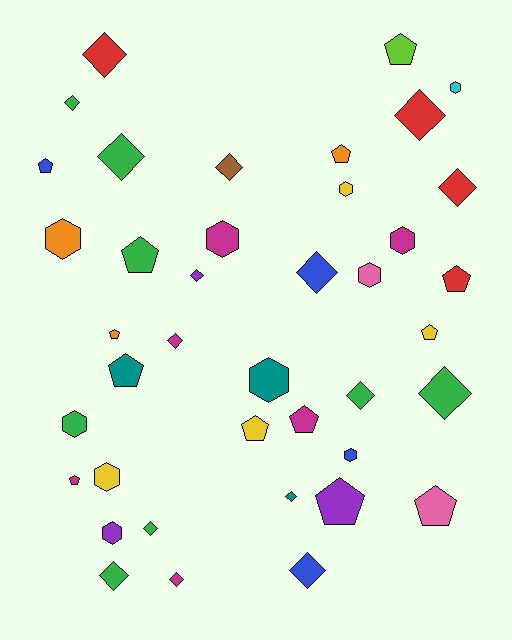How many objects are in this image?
There are 40 objects.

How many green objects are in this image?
There are 8 green objects.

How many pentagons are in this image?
There are 13 pentagons.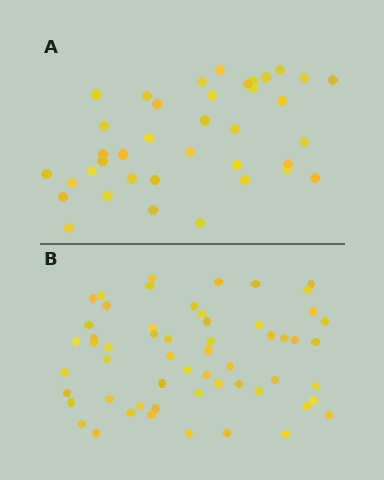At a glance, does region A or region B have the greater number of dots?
Region B (the bottom region) has more dots.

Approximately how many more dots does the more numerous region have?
Region B has approximately 20 more dots than region A.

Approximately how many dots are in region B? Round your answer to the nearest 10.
About 60 dots. (The exact count is 57, which rounds to 60.)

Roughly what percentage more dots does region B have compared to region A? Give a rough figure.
About 50% more.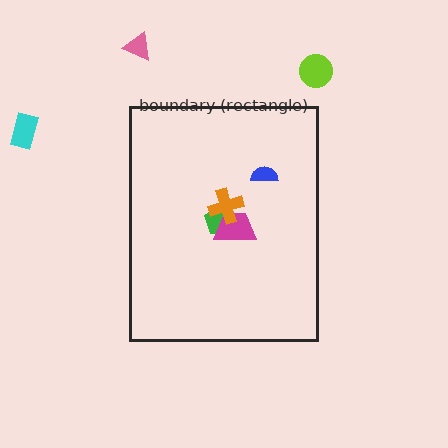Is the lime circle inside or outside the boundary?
Outside.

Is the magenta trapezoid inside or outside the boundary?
Inside.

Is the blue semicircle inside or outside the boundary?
Inside.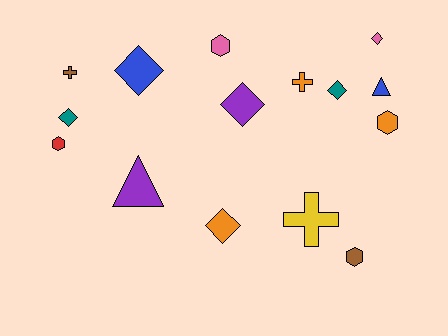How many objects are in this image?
There are 15 objects.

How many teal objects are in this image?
There are 2 teal objects.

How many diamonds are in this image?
There are 6 diamonds.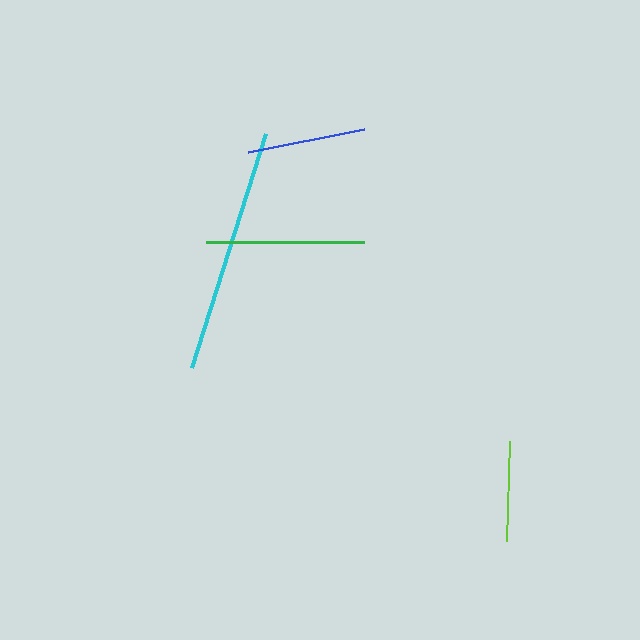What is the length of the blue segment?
The blue segment is approximately 118 pixels long.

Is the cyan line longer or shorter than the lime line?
The cyan line is longer than the lime line.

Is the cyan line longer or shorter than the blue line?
The cyan line is longer than the blue line.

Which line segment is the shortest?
The lime line is the shortest at approximately 100 pixels.